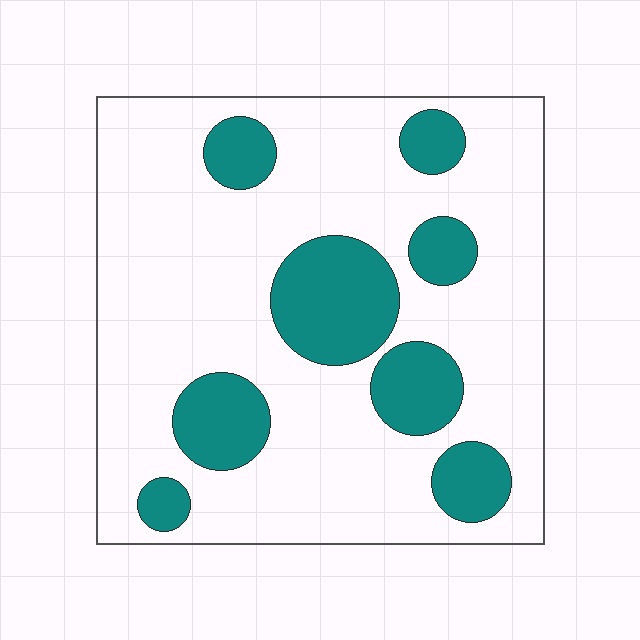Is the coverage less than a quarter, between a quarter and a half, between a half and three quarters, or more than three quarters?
Less than a quarter.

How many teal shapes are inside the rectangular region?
8.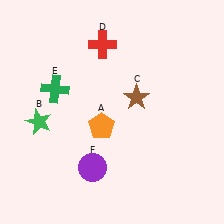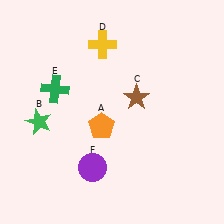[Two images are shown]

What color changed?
The cross (D) changed from red in Image 1 to yellow in Image 2.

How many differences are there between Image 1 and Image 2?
There is 1 difference between the two images.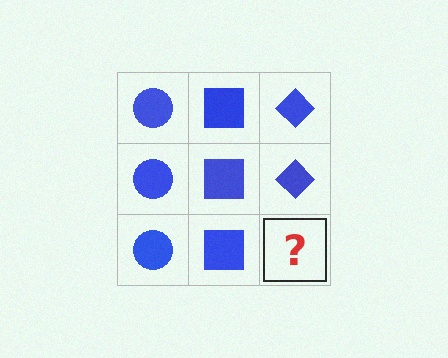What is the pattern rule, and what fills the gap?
The rule is that each column has a consistent shape. The gap should be filled with a blue diamond.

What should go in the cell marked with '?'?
The missing cell should contain a blue diamond.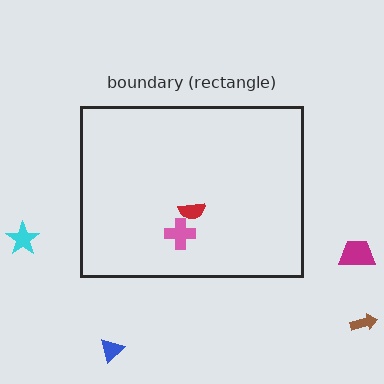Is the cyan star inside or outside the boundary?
Outside.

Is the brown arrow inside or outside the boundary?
Outside.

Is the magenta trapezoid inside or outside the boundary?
Outside.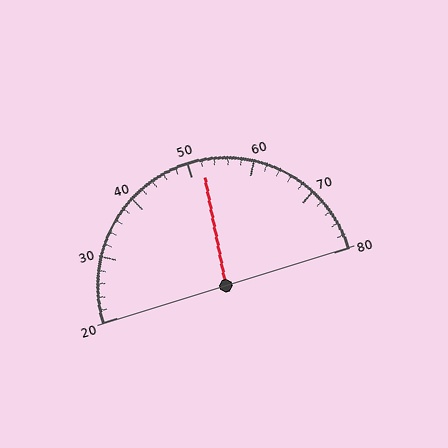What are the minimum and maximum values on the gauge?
The gauge ranges from 20 to 80.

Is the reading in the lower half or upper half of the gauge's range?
The reading is in the upper half of the range (20 to 80).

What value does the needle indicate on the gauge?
The needle indicates approximately 52.